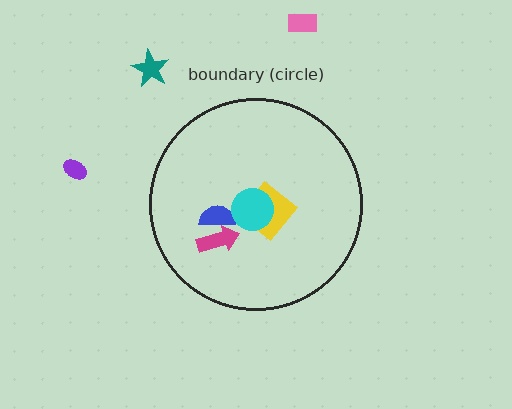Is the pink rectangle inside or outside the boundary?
Outside.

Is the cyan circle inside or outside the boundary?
Inside.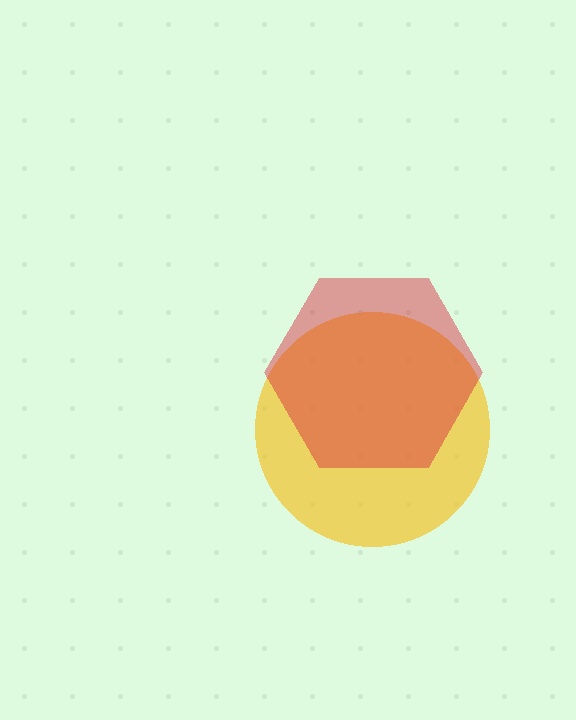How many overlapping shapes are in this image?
There are 2 overlapping shapes in the image.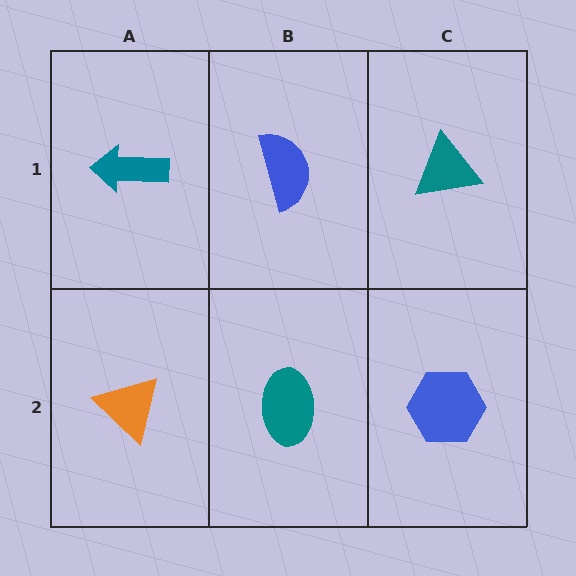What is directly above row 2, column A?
A teal arrow.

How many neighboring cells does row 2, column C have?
2.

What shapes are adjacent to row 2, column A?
A teal arrow (row 1, column A), a teal ellipse (row 2, column B).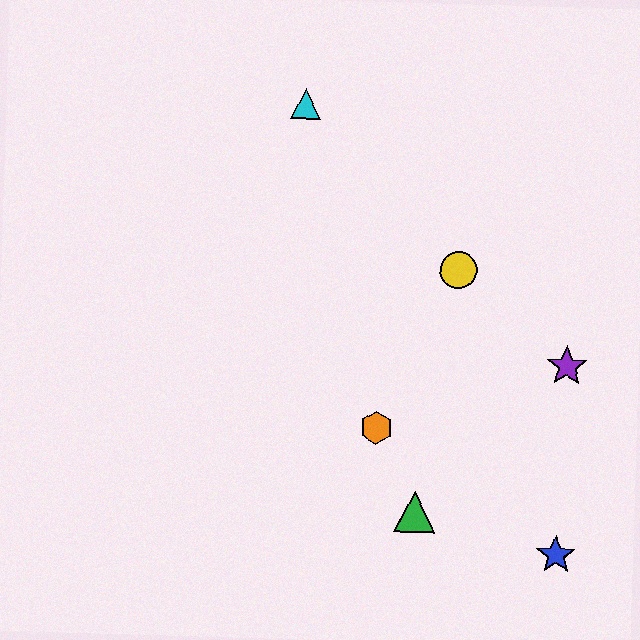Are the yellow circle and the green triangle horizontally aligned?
No, the yellow circle is at y≈270 and the green triangle is at y≈512.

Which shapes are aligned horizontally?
The red star, the yellow circle are aligned horizontally.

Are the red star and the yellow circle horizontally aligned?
Yes, both are at y≈270.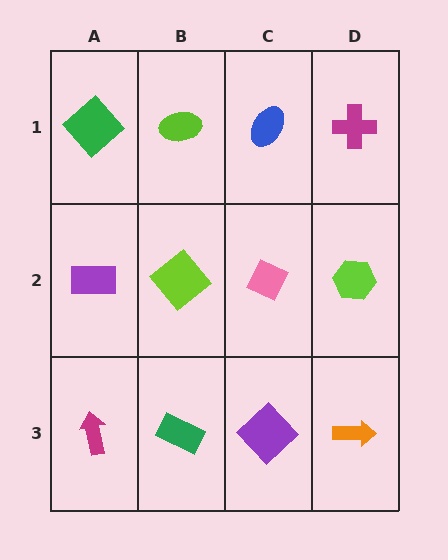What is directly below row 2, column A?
A magenta arrow.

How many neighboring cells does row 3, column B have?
3.